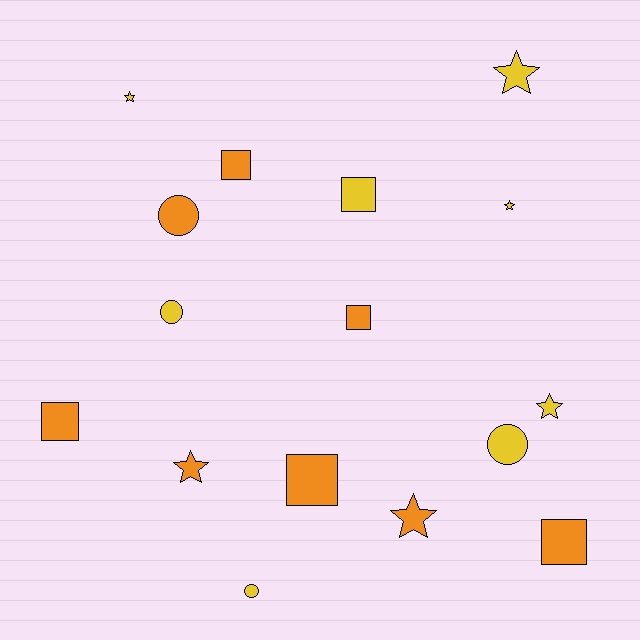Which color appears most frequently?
Yellow, with 8 objects.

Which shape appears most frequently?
Square, with 6 objects.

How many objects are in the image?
There are 16 objects.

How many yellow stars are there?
There are 4 yellow stars.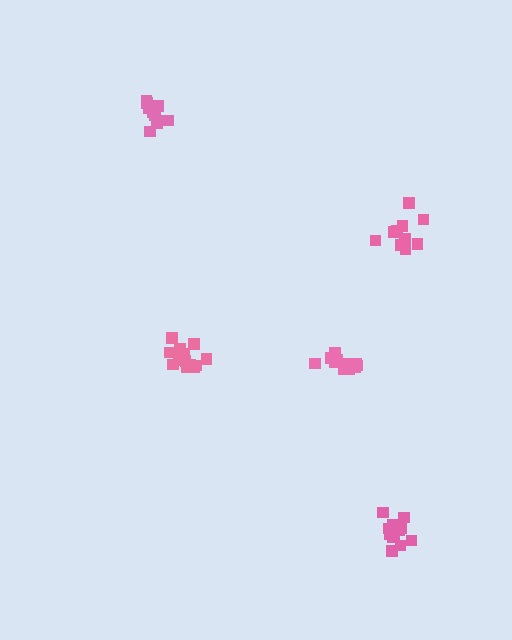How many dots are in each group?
Group 1: 12 dots, Group 2: 11 dots, Group 3: 10 dots, Group 4: 15 dots, Group 5: 12 dots (60 total).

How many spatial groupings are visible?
There are 5 spatial groupings.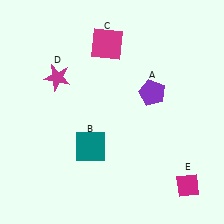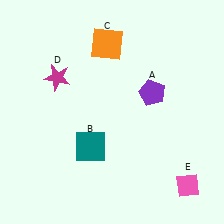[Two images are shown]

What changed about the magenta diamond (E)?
In Image 1, E is magenta. In Image 2, it changed to pink.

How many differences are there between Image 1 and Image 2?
There are 2 differences between the two images.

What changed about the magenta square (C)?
In Image 1, C is magenta. In Image 2, it changed to orange.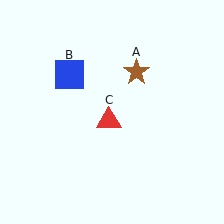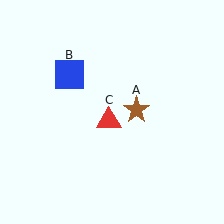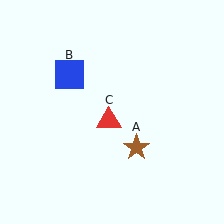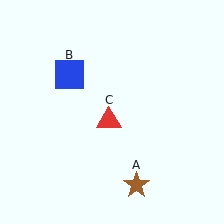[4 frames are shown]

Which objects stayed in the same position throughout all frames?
Blue square (object B) and red triangle (object C) remained stationary.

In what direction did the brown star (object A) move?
The brown star (object A) moved down.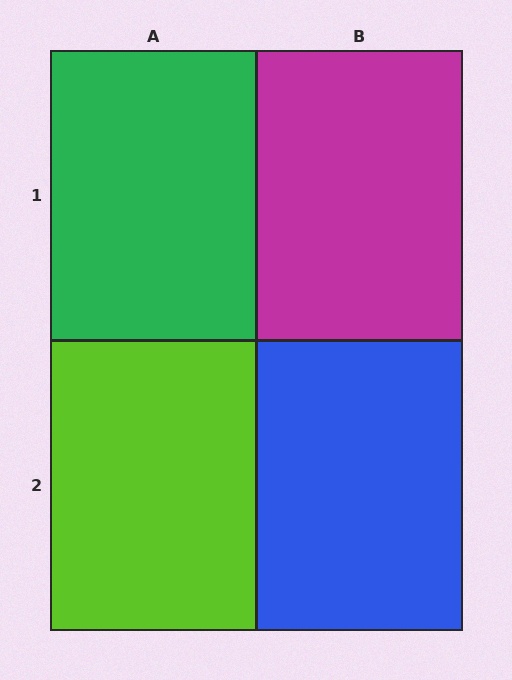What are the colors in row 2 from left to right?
Lime, blue.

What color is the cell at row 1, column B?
Magenta.